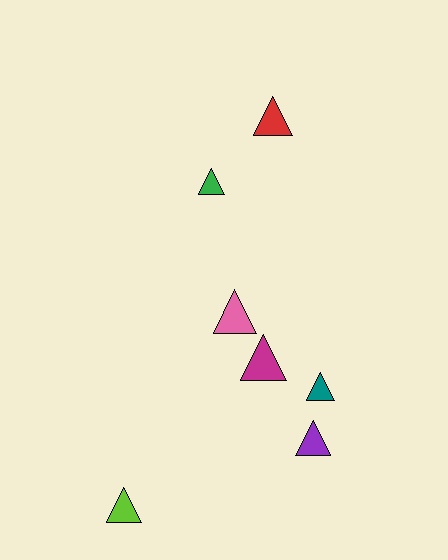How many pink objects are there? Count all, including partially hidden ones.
There is 1 pink object.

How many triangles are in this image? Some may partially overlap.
There are 7 triangles.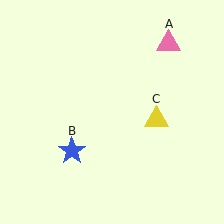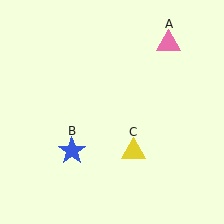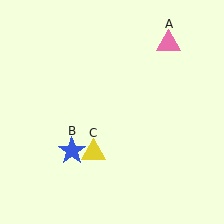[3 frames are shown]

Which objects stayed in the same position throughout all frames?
Pink triangle (object A) and blue star (object B) remained stationary.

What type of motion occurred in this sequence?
The yellow triangle (object C) rotated clockwise around the center of the scene.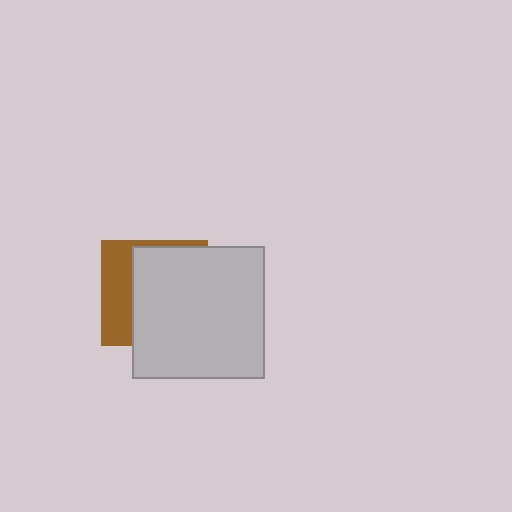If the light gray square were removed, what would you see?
You would see the complete brown square.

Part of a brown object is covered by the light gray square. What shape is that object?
It is a square.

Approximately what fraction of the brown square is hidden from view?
Roughly 68% of the brown square is hidden behind the light gray square.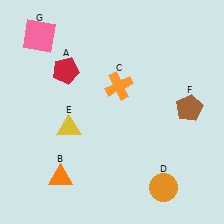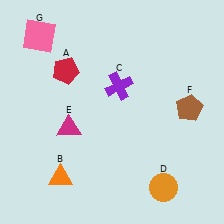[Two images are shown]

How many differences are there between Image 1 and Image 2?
There are 2 differences between the two images.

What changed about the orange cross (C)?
In Image 1, C is orange. In Image 2, it changed to purple.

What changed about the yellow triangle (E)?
In Image 1, E is yellow. In Image 2, it changed to magenta.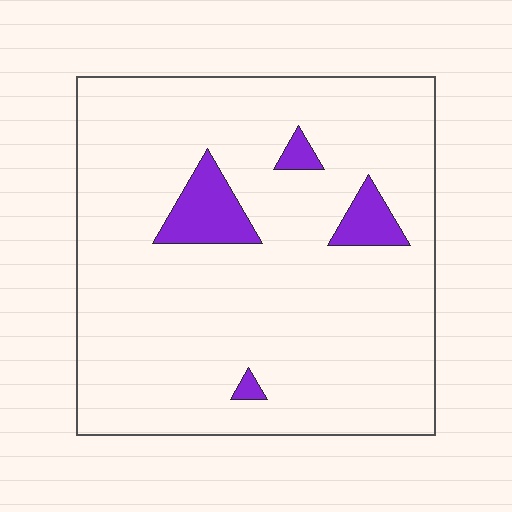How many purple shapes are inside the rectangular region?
4.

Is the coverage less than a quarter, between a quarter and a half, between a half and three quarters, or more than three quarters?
Less than a quarter.